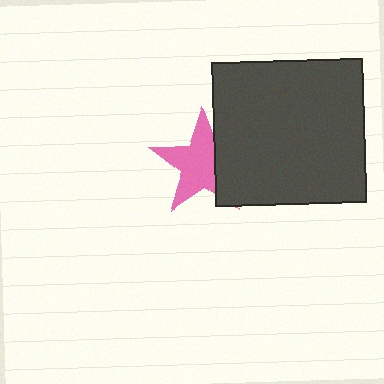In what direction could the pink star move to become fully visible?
The pink star could move left. That would shift it out from behind the dark gray rectangle entirely.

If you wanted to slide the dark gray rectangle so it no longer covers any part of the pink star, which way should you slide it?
Slide it right — that is the most direct way to separate the two shapes.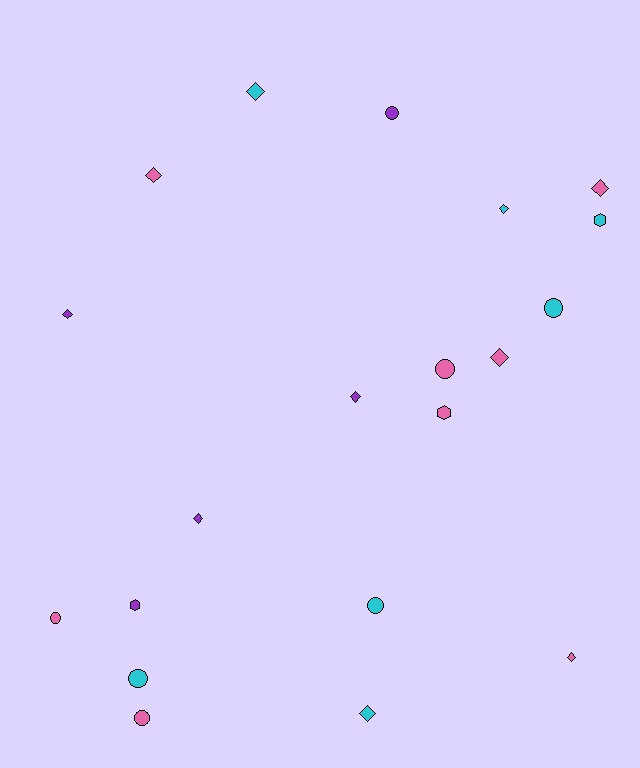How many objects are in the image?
There are 20 objects.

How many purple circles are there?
There is 1 purple circle.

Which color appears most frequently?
Pink, with 8 objects.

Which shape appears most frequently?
Diamond, with 10 objects.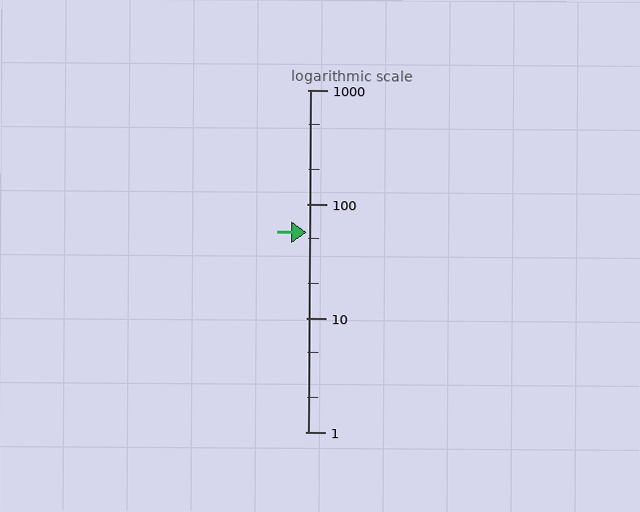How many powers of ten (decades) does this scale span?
The scale spans 3 decades, from 1 to 1000.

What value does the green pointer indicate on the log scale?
The pointer indicates approximately 56.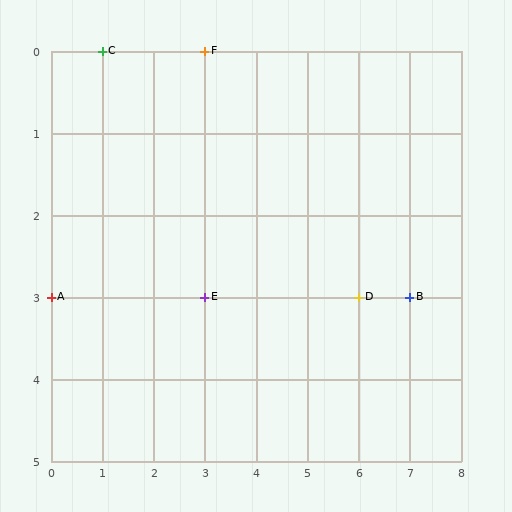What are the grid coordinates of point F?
Point F is at grid coordinates (3, 0).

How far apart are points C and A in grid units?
Points C and A are 1 column and 3 rows apart (about 3.2 grid units diagonally).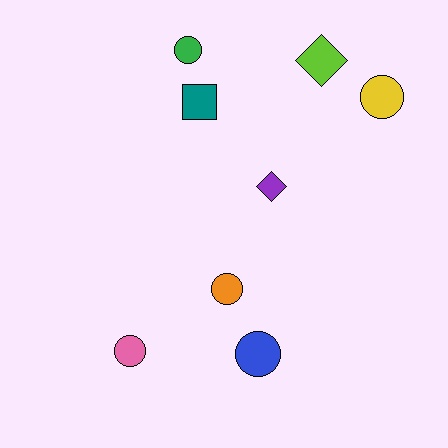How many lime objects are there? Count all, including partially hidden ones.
There is 1 lime object.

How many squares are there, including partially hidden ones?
There is 1 square.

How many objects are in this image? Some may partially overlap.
There are 8 objects.